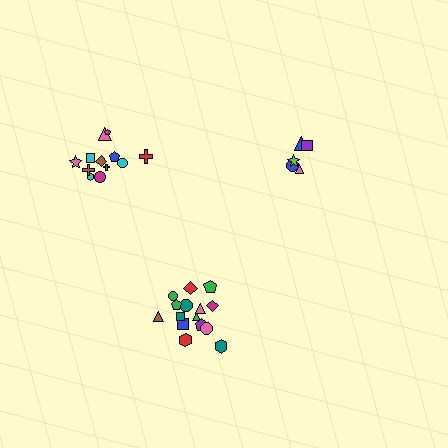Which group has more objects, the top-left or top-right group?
The top-left group.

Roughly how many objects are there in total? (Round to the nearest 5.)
Roughly 30 objects in total.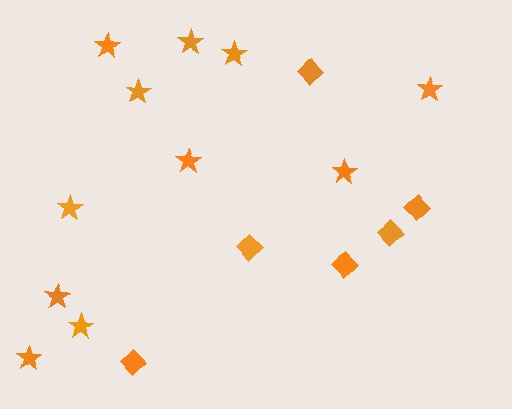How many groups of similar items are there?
There are 2 groups: one group of stars (11) and one group of diamonds (6).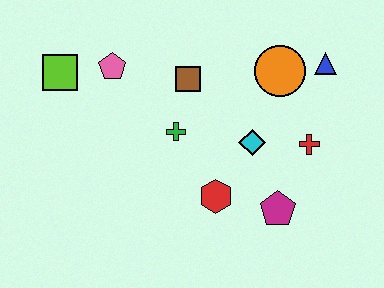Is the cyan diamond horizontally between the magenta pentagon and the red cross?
No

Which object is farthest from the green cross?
The blue triangle is farthest from the green cross.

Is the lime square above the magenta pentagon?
Yes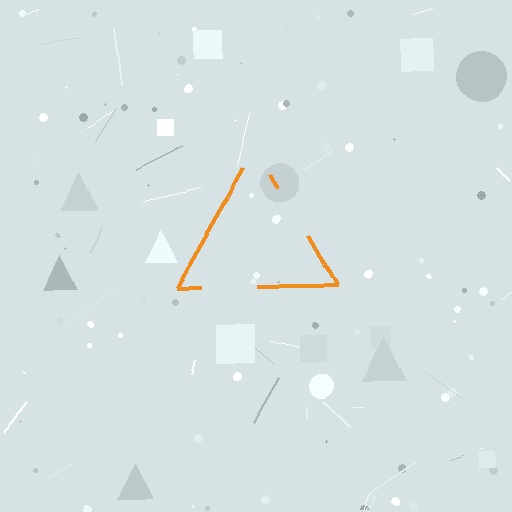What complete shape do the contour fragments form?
The contour fragments form a triangle.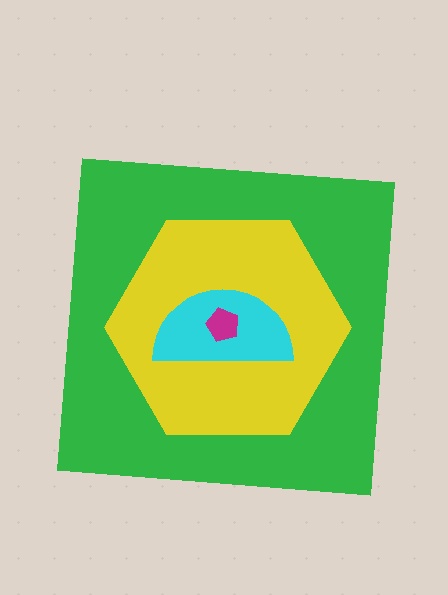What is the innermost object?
The magenta pentagon.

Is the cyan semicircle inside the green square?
Yes.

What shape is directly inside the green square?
The yellow hexagon.